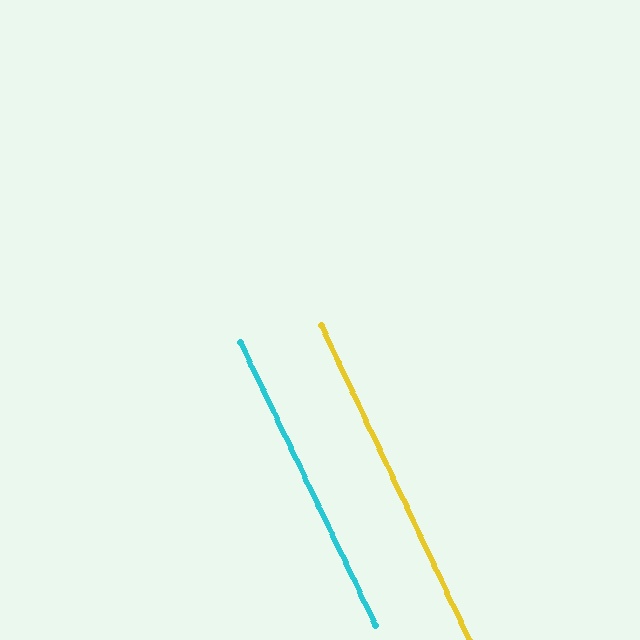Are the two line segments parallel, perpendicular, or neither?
Parallel — their directions differ by only 0.3°.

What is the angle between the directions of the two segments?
Approximately 0 degrees.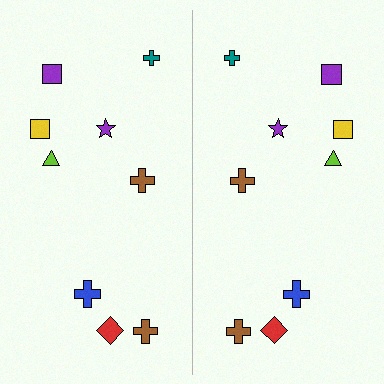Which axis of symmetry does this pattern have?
The pattern has a vertical axis of symmetry running through the center of the image.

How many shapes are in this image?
There are 18 shapes in this image.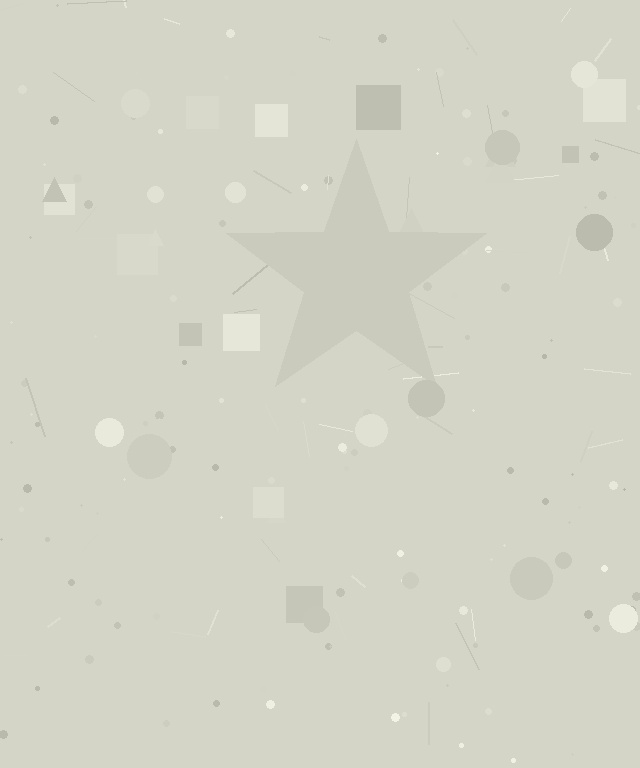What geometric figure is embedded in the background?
A star is embedded in the background.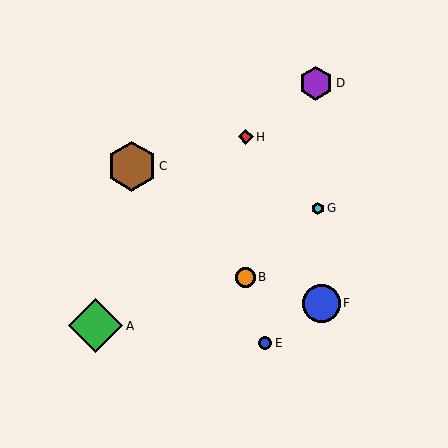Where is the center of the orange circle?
The center of the orange circle is at (245, 277).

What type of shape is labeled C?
Shape C is a brown hexagon.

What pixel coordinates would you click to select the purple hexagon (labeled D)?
Click at (316, 83) to select the purple hexagon D.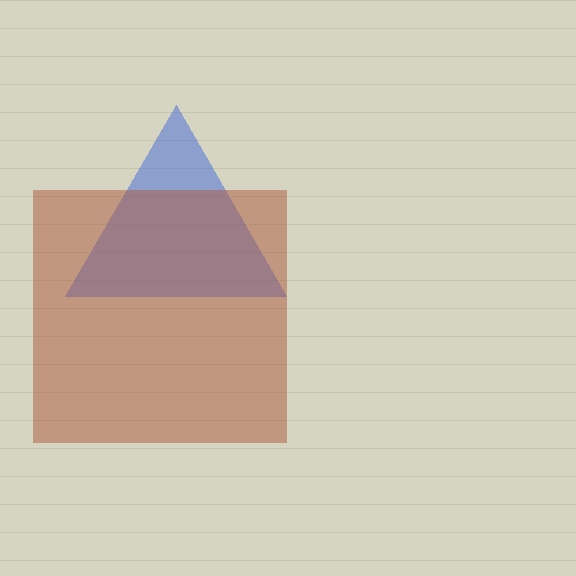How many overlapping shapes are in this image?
There are 2 overlapping shapes in the image.